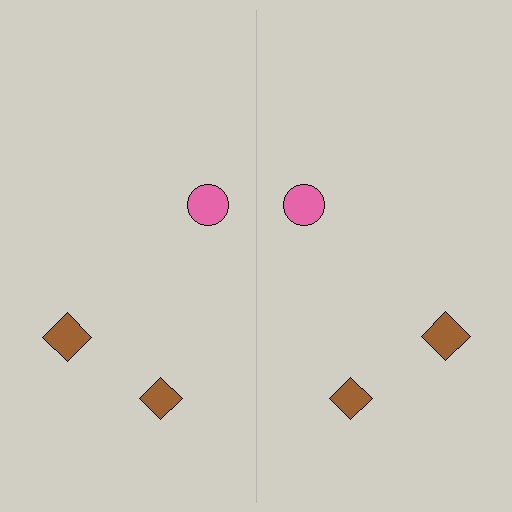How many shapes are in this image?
There are 6 shapes in this image.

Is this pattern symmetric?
Yes, this pattern has bilateral (reflection) symmetry.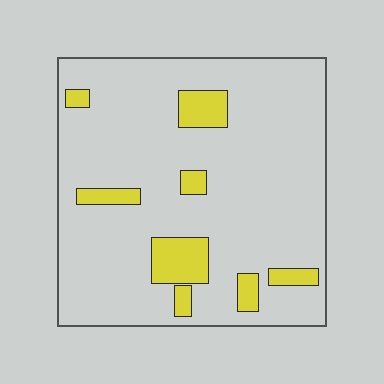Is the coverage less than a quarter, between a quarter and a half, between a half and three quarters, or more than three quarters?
Less than a quarter.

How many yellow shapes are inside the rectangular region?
8.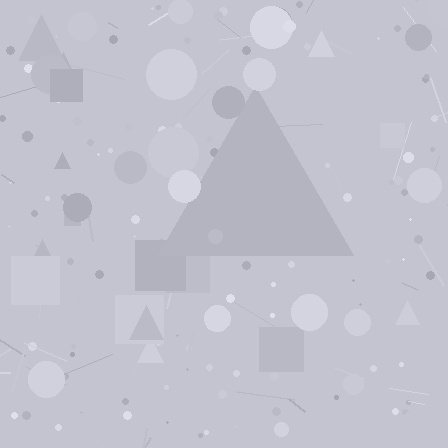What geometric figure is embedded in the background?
A triangle is embedded in the background.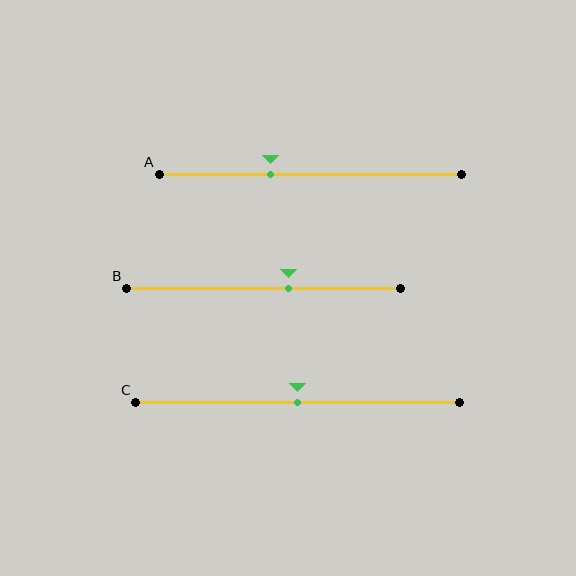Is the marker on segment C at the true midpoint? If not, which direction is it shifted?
Yes, the marker on segment C is at the true midpoint.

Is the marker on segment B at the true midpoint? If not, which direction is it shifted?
No, the marker on segment B is shifted to the right by about 9% of the segment length.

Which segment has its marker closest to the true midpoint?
Segment C has its marker closest to the true midpoint.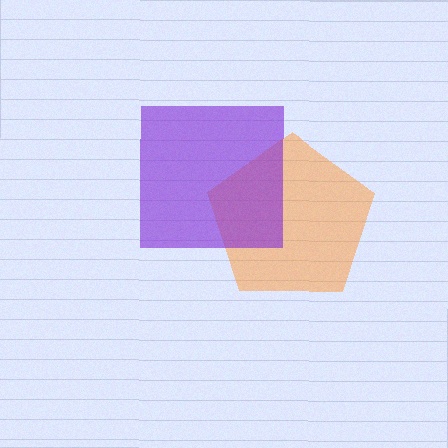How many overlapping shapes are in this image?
There are 2 overlapping shapes in the image.